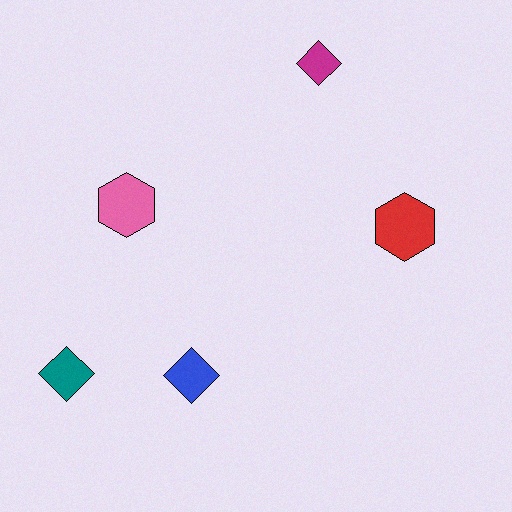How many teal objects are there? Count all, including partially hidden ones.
There is 1 teal object.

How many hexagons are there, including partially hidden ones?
There are 2 hexagons.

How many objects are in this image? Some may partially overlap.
There are 5 objects.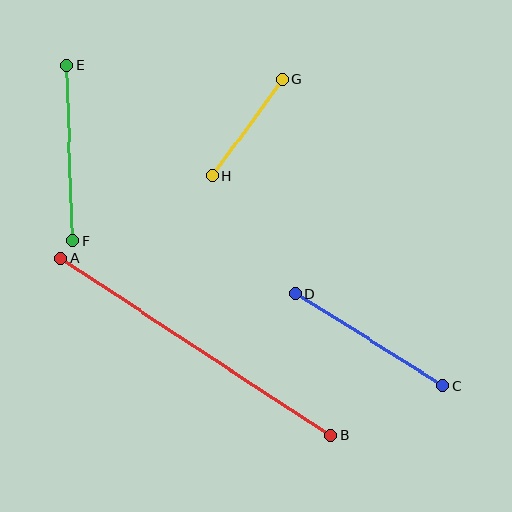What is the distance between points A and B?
The distance is approximately 323 pixels.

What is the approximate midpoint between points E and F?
The midpoint is at approximately (70, 153) pixels.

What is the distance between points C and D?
The distance is approximately 174 pixels.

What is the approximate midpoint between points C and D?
The midpoint is at approximately (369, 340) pixels.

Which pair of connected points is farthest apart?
Points A and B are farthest apart.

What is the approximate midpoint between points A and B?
The midpoint is at approximately (196, 347) pixels.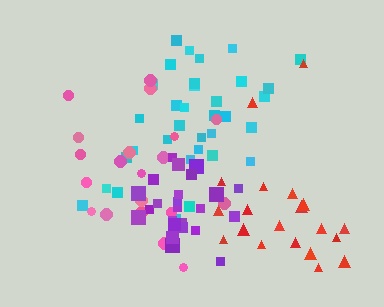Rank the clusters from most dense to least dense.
purple, cyan, red, pink.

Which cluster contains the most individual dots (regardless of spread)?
Cyan (35).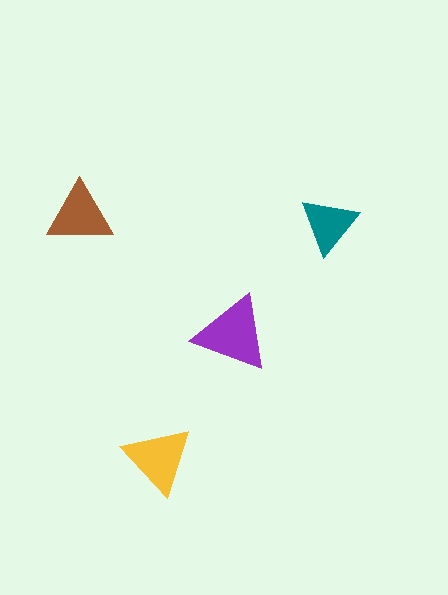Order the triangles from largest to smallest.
the purple one, the yellow one, the brown one, the teal one.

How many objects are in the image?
There are 4 objects in the image.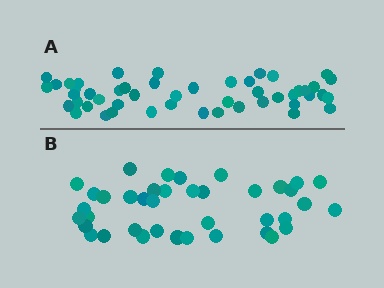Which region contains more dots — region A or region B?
Region A (the top region) has more dots.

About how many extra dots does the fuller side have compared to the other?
Region A has roughly 10 or so more dots than region B.